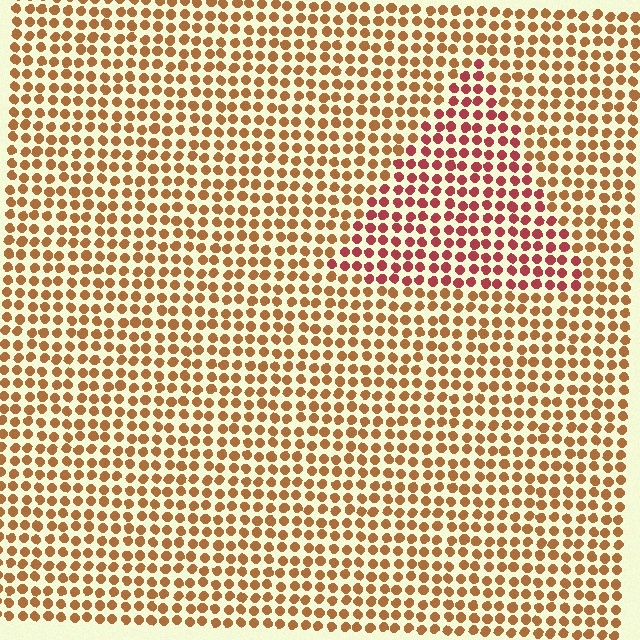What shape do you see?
I see a triangle.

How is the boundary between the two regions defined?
The boundary is defined purely by a slight shift in hue (about 34 degrees). Spacing, size, and orientation are identical on both sides.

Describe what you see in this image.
The image is filled with small brown elements in a uniform arrangement. A triangle-shaped region is visible where the elements are tinted to a slightly different hue, forming a subtle color boundary.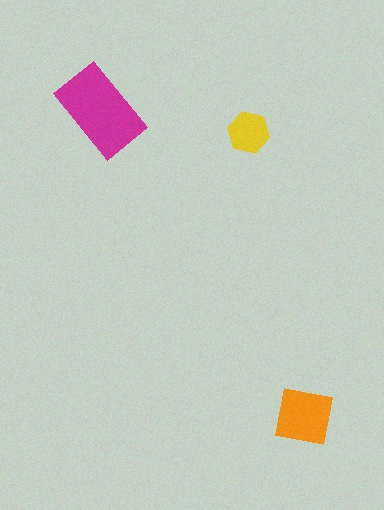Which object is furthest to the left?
The magenta rectangle is leftmost.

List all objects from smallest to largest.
The yellow hexagon, the orange square, the magenta rectangle.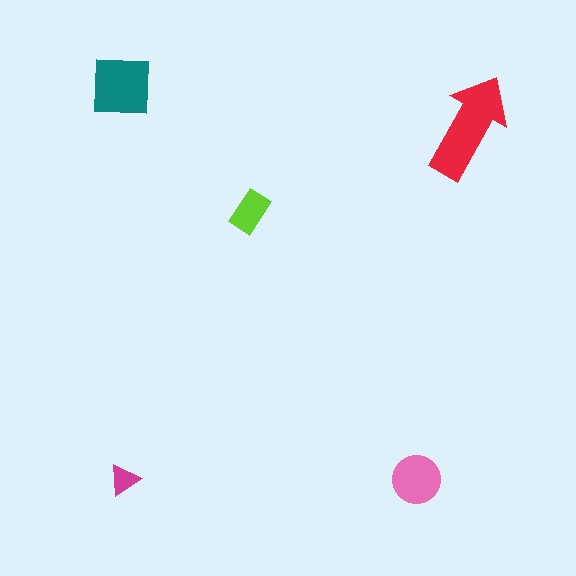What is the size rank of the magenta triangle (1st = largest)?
5th.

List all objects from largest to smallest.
The red arrow, the teal square, the pink circle, the lime rectangle, the magenta triangle.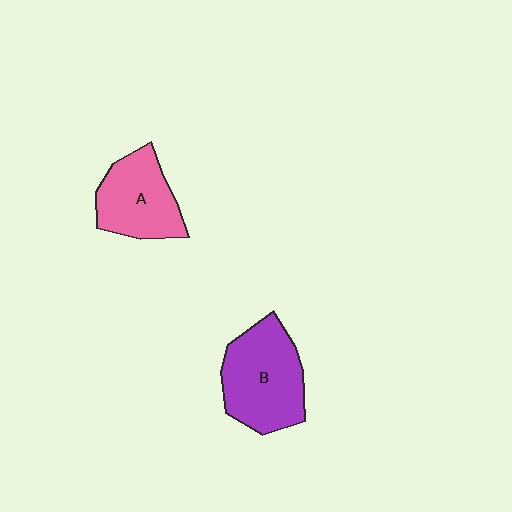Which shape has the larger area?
Shape B (purple).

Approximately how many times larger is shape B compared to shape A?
Approximately 1.3 times.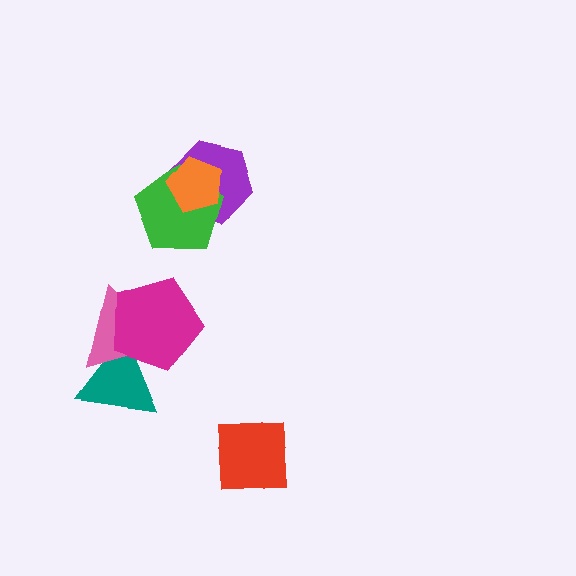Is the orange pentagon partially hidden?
No, no other shape covers it.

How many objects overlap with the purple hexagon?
2 objects overlap with the purple hexagon.